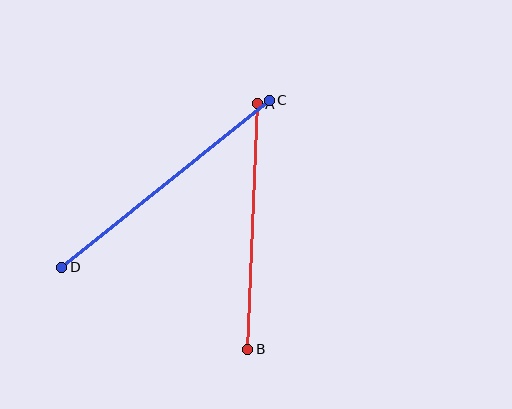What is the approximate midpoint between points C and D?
The midpoint is at approximately (165, 184) pixels.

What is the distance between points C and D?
The distance is approximately 266 pixels.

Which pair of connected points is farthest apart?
Points C and D are farthest apart.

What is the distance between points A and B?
The distance is approximately 246 pixels.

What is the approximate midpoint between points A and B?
The midpoint is at approximately (252, 226) pixels.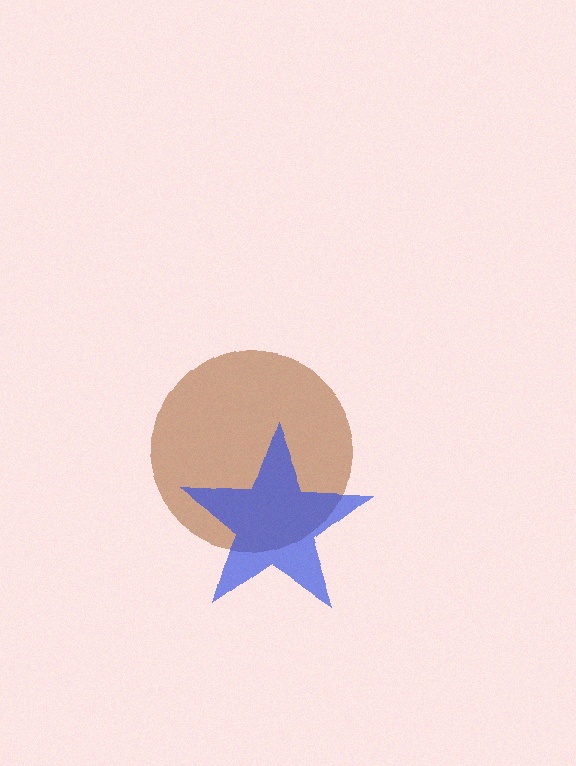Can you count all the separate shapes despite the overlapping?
Yes, there are 2 separate shapes.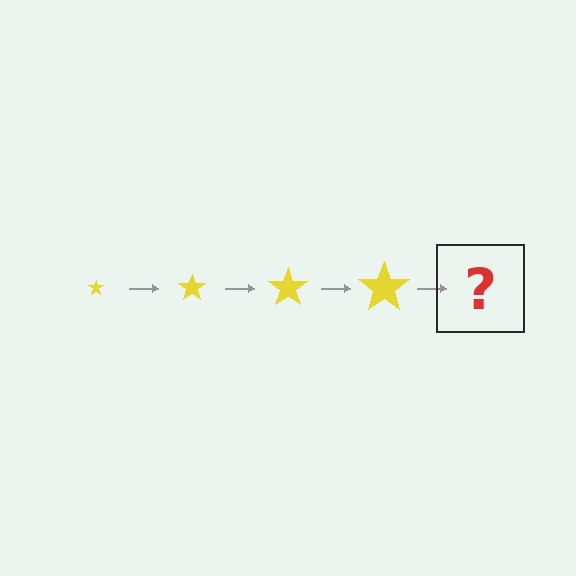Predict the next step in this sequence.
The next step is a yellow star, larger than the previous one.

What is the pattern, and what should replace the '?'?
The pattern is that the star gets progressively larger each step. The '?' should be a yellow star, larger than the previous one.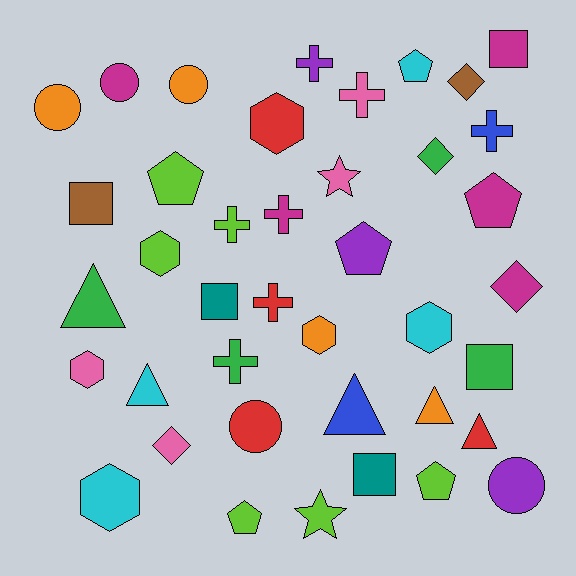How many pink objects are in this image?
There are 4 pink objects.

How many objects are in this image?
There are 40 objects.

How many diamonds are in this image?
There are 4 diamonds.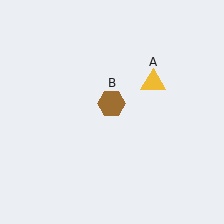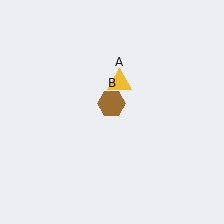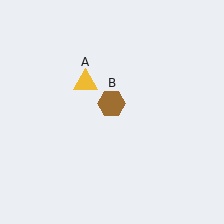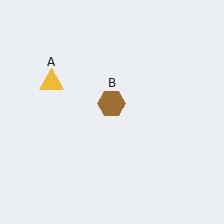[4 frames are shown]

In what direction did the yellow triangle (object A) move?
The yellow triangle (object A) moved left.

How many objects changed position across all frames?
1 object changed position: yellow triangle (object A).